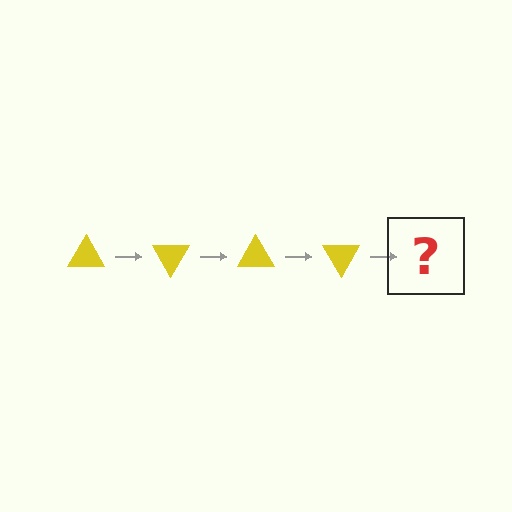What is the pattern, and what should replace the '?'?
The pattern is that the triangle rotates 60 degrees each step. The '?' should be a yellow triangle rotated 240 degrees.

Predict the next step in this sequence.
The next step is a yellow triangle rotated 240 degrees.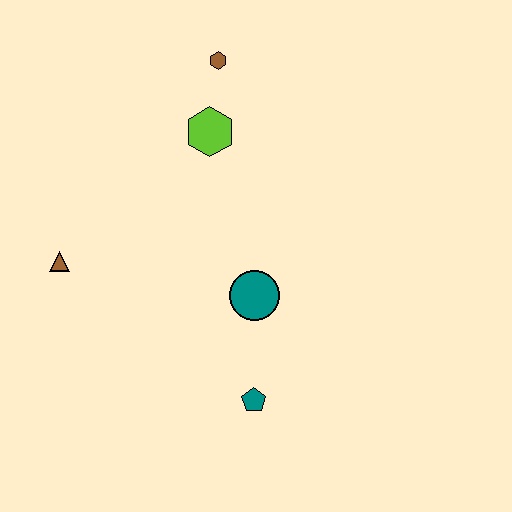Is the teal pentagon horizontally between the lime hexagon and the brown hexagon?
No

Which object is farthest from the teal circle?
The brown hexagon is farthest from the teal circle.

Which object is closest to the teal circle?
The teal pentagon is closest to the teal circle.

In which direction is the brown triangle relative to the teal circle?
The brown triangle is to the left of the teal circle.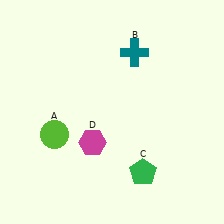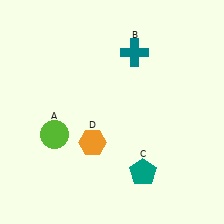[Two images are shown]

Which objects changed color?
C changed from green to teal. D changed from magenta to orange.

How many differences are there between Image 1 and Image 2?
There are 2 differences between the two images.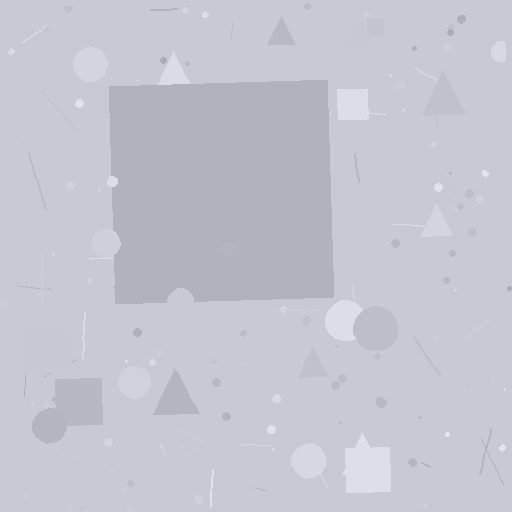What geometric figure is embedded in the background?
A square is embedded in the background.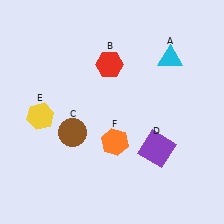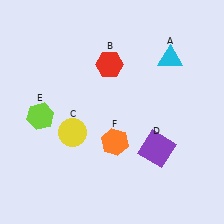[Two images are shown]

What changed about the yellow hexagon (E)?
In Image 1, E is yellow. In Image 2, it changed to lime.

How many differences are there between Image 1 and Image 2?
There are 2 differences between the two images.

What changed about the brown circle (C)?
In Image 1, C is brown. In Image 2, it changed to yellow.